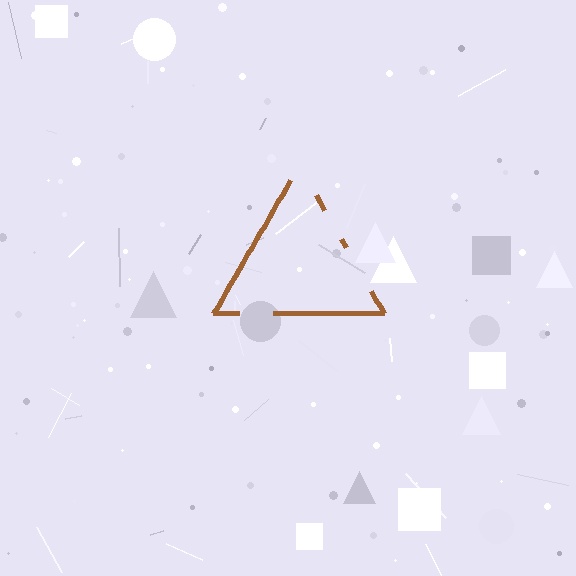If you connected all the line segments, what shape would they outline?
They would outline a triangle.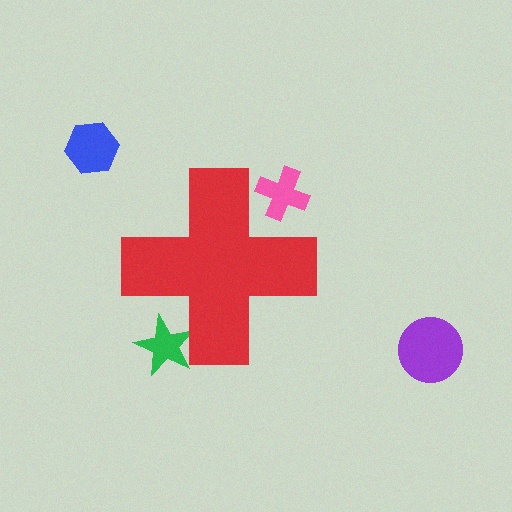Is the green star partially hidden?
Yes, the green star is partially hidden behind the red cross.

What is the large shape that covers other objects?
A red cross.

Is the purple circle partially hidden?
No, the purple circle is fully visible.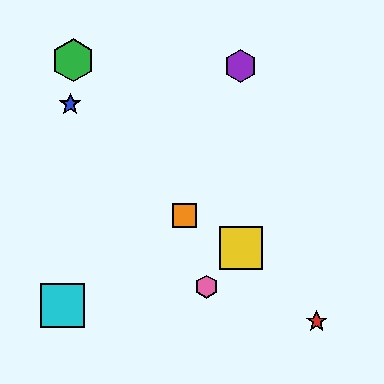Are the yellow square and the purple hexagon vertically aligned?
Yes, both are at x≈241.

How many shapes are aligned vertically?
2 shapes (the yellow square, the purple hexagon) are aligned vertically.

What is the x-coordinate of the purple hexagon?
The purple hexagon is at x≈241.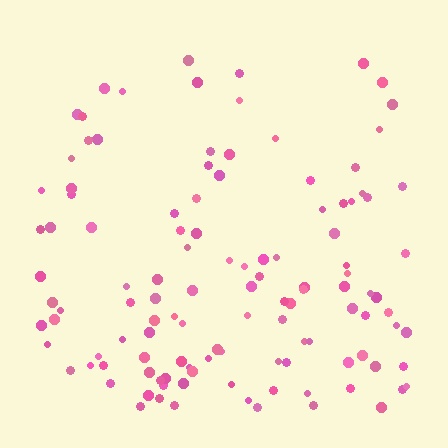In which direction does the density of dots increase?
From top to bottom, with the bottom side densest.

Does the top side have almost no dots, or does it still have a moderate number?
Still a moderate number, just noticeably fewer than the bottom.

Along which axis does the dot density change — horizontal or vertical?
Vertical.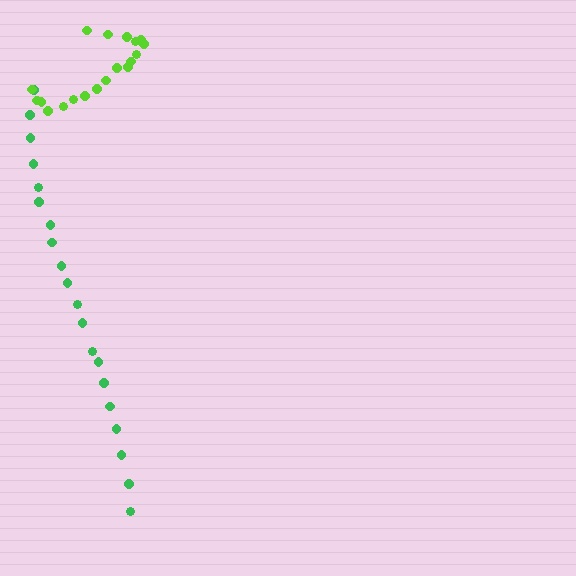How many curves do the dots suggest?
There are 2 distinct paths.